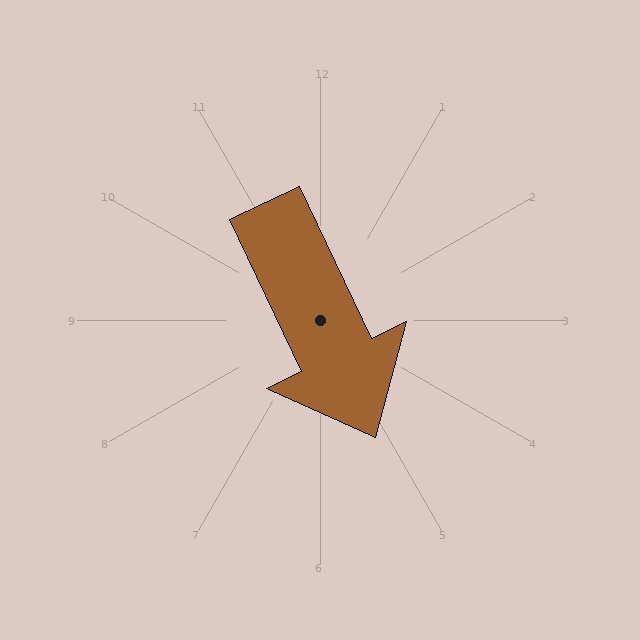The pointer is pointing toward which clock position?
Roughly 5 o'clock.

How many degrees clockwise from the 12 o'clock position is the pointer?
Approximately 155 degrees.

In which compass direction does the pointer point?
Southeast.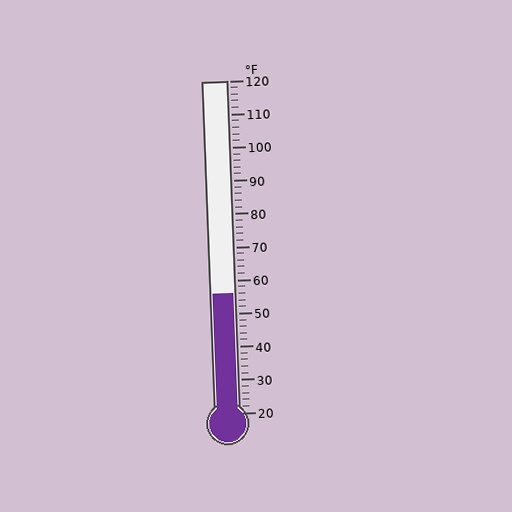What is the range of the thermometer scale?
The thermometer scale ranges from 20°F to 120°F.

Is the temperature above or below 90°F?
The temperature is below 90°F.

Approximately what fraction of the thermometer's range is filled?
The thermometer is filled to approximately 35% of its range.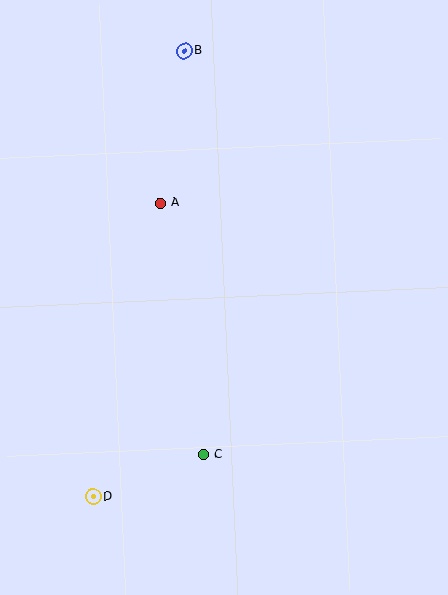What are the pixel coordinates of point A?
Point A is at (160, 203).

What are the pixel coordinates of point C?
Point C is at (204, 455).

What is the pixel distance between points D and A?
The distance between D and A is 301 pixels.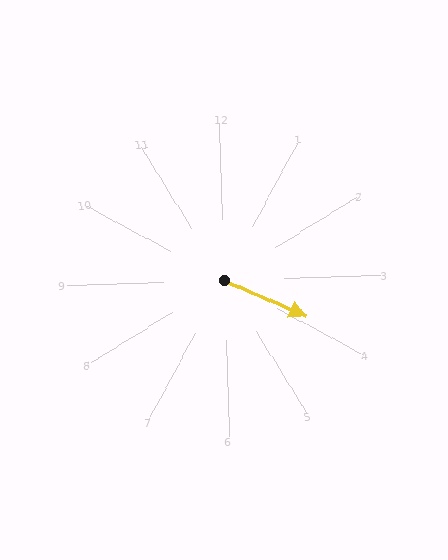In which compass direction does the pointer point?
Southeast.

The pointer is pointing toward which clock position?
Roughly 4 o'clock.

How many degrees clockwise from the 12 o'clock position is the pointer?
Approximately 116 degrees.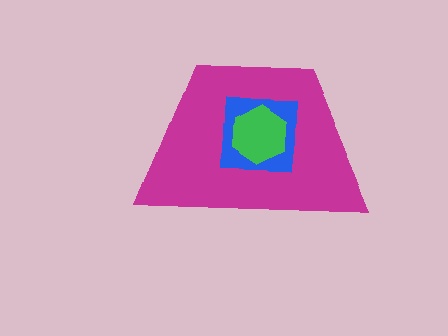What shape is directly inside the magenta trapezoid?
The blue square.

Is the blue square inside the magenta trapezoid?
Yes.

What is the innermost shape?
The green hexagon.